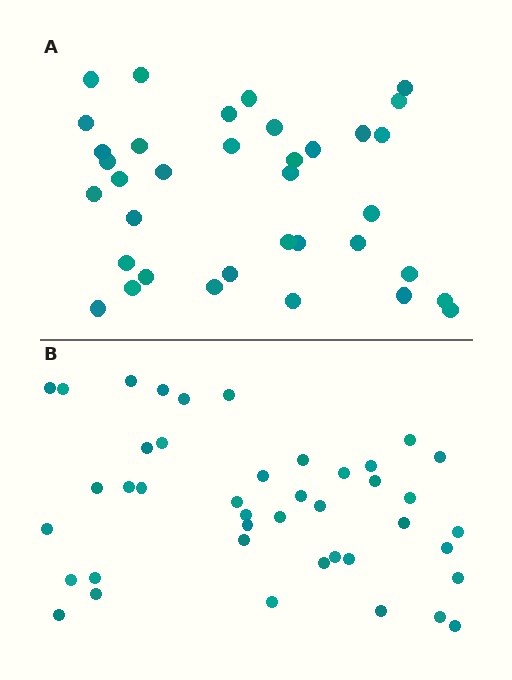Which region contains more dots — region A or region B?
Region B (the bottom region) has more dots.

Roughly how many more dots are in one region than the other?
Region B has about 6 more dots than region A.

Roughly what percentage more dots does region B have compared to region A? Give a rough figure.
About 15% more.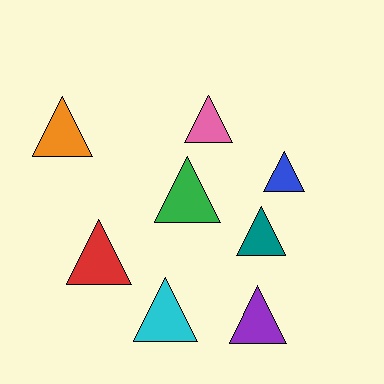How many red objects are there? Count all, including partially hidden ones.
There is 1 red object.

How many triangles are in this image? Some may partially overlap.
There are 8 triangles.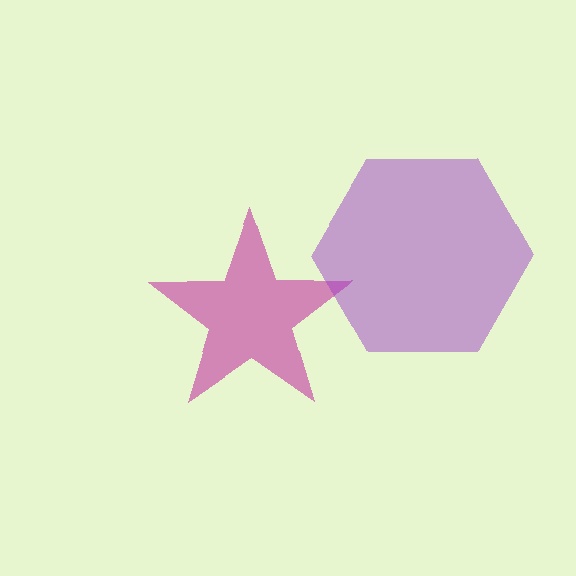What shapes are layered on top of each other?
The layered shapes are: a magenta star, a purple hexagon.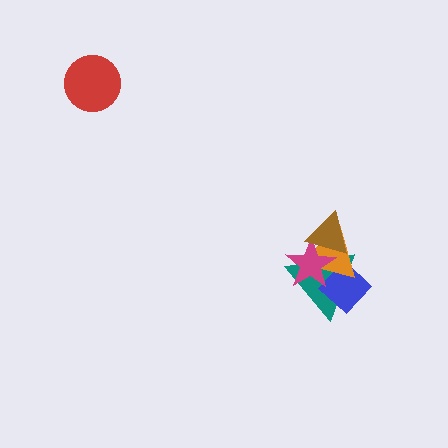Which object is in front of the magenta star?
The brown triangle is in front of the magenta star.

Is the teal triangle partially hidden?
Yes, it is partially covered by another shape.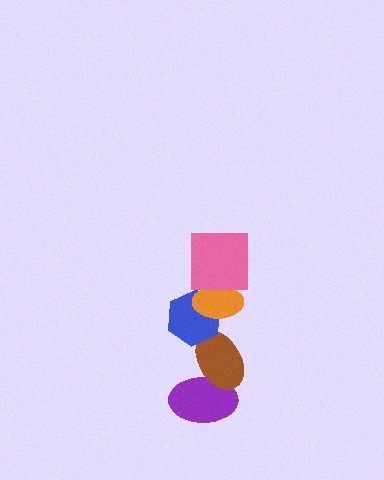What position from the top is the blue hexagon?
The blue hexagon is 3rd from the top.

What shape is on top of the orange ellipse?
The pink square is on top of the orange ellipse.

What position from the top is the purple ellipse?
The purple ellipse is 5th from the top.